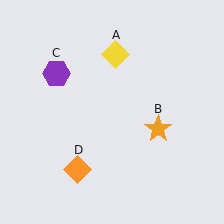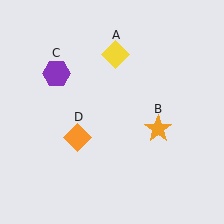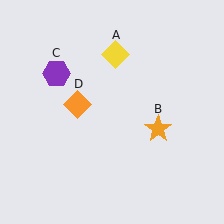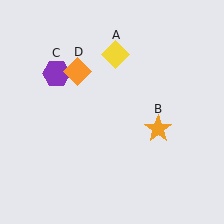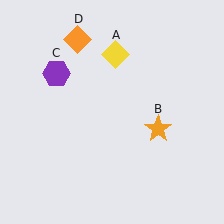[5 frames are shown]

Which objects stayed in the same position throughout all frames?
Yellow diamond (object A) and orange star (object B) and purple hexagon (object C) remained stationary.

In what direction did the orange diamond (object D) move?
The orange diamond (object D) moved up.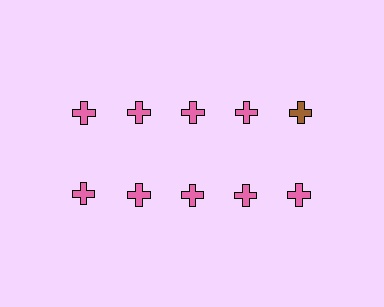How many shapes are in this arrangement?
There are 10 shapes arranged in a grid pattern.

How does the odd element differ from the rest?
It has a different color: brown instead of pink.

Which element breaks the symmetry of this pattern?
The brown cross in the top row, rightmost column breaks the symmetry. All other shapes are pink crosses.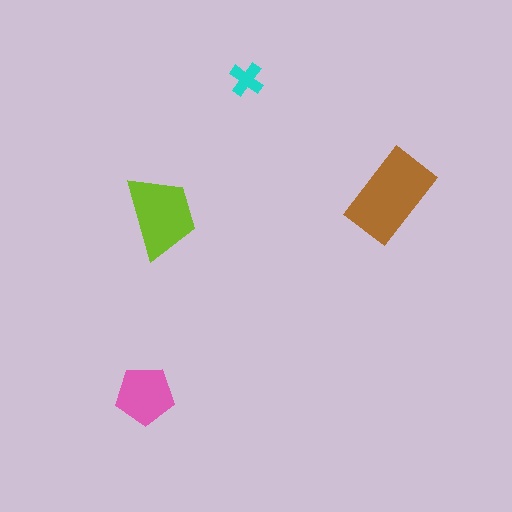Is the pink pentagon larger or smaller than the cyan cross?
Larger.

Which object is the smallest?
The cyan cross.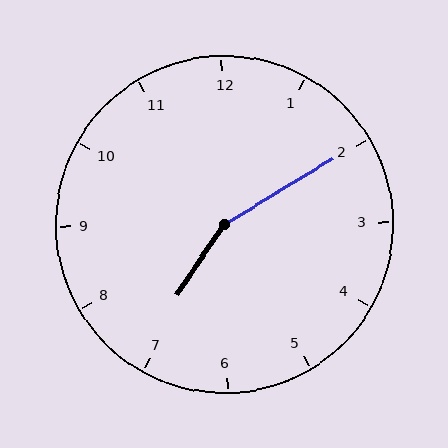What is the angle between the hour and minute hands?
Approximately 155 degrees.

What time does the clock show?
7:10.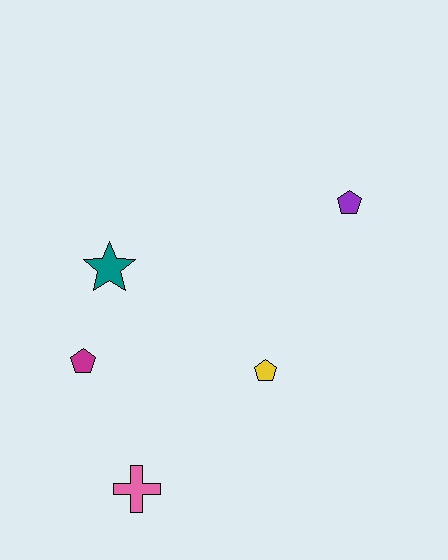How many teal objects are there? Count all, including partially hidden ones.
There is 1 teal object.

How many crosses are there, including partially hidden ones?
There is 1 cross.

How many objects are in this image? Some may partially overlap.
There are 5 objects.